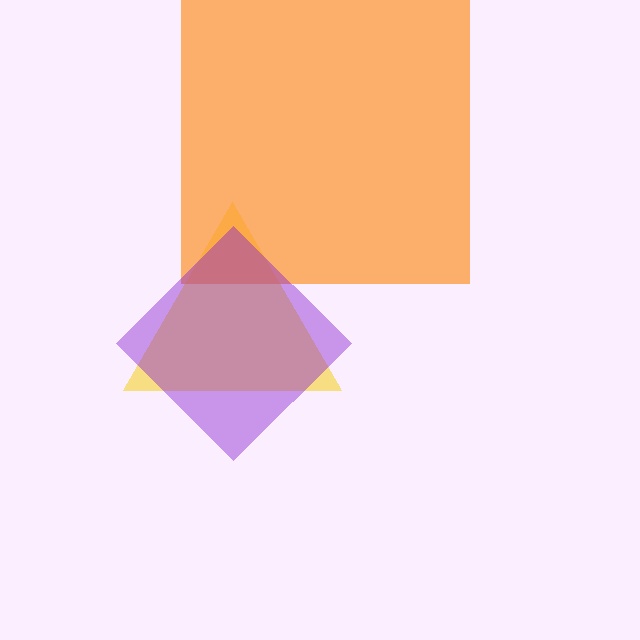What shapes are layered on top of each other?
The layered shapes are: a yellow triangle, an orange square, a purple diamond.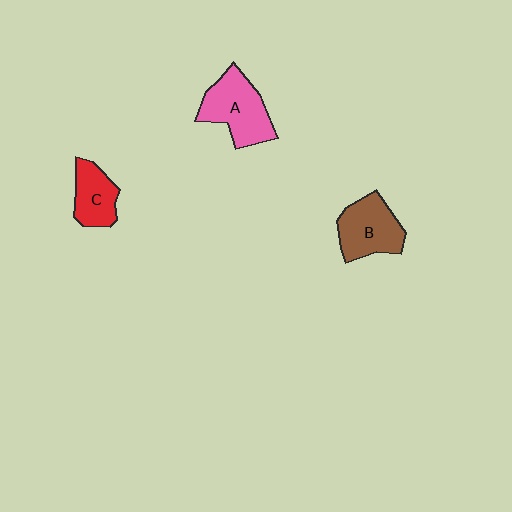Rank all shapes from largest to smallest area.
From largest to smallest: A (pink), B (brown), C (red).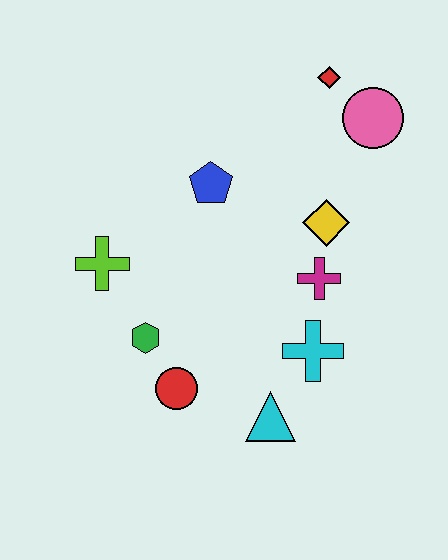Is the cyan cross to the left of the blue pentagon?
No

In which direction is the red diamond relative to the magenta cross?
The red diamond is above the magenta cross.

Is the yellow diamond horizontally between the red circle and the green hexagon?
No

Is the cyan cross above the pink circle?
No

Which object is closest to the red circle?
The green hexagon is closest to the red circle.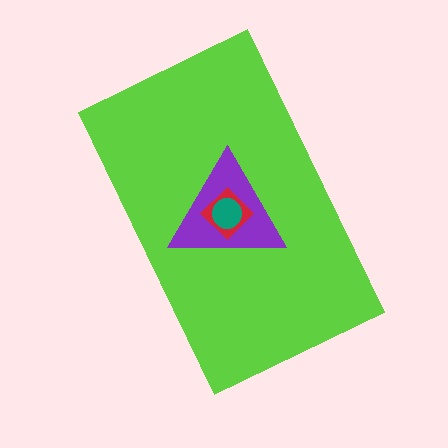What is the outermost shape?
The lime rectangle.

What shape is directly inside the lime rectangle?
The purple triangle.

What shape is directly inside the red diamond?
The teal circle.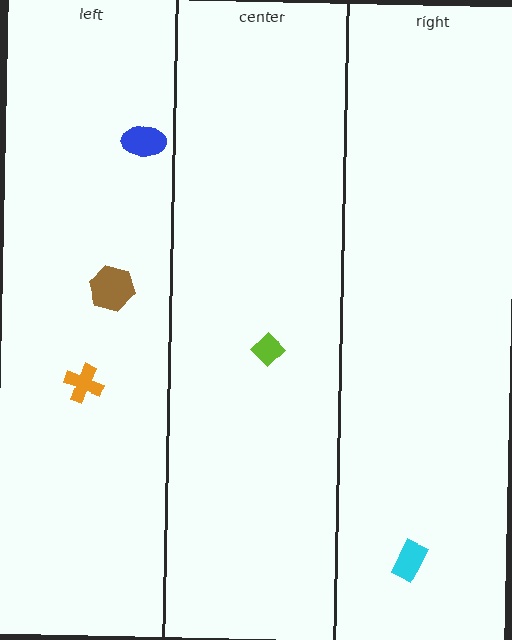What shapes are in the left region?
The orange cross, the blue ellipse, the brown hexagon.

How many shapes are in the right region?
1.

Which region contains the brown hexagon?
The left region.